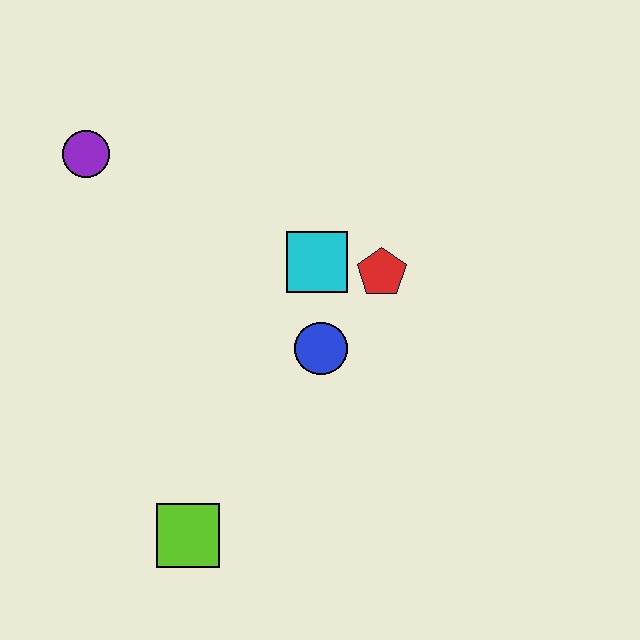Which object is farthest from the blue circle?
The purple circle is farthest from the blue circle.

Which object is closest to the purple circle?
The cyan square is closest to the purple circle.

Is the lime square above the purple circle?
No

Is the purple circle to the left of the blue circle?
Yes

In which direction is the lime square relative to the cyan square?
The lime square is below the cyan square.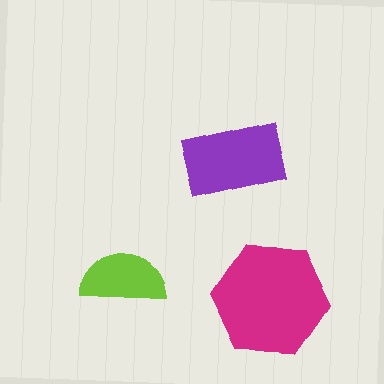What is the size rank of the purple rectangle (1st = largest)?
2nd.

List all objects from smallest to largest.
The lime semicircle, the purple rectangle, the magenta hexagon.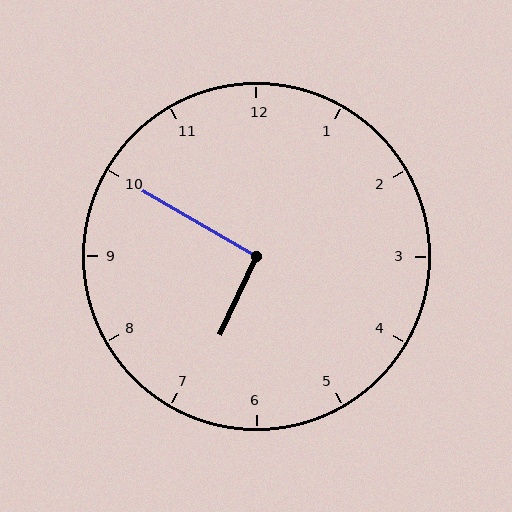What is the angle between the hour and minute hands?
Approximately 95 degrees.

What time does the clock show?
6:50.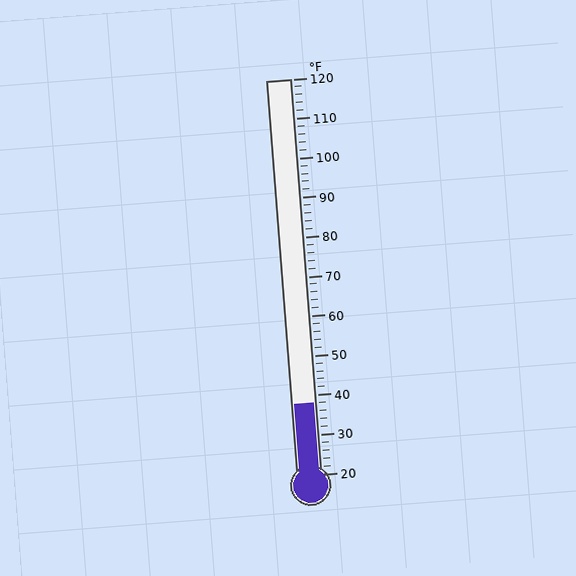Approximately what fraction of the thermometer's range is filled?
The thermometer is filled to approximately 20% of its range.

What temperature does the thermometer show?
The thermometer shows approximately 38°F.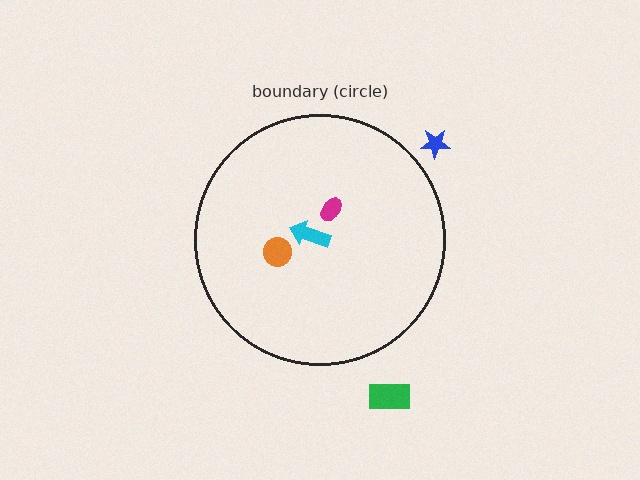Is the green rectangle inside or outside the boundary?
Outside.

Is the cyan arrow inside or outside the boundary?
Inside.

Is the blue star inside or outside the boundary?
Outside.